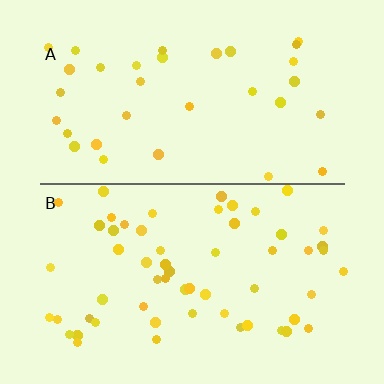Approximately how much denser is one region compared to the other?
Approximately 1.7× — region B over region A.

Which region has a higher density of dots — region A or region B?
B (the bottom).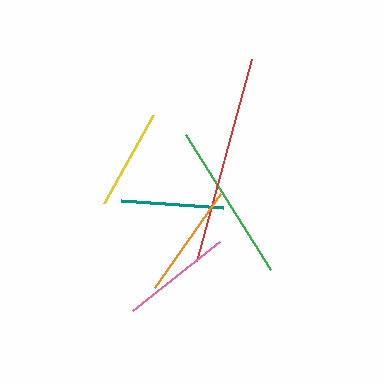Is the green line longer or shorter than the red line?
The red line is longer than the green line.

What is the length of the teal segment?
The teal segment is approximately 103 pixels long.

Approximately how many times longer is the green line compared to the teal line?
The green line is approximately 1.6 times the length of the teal line.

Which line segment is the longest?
The red line is the longest at approximately 209 pixels.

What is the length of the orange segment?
The orange segment is approximately 115 pixels long.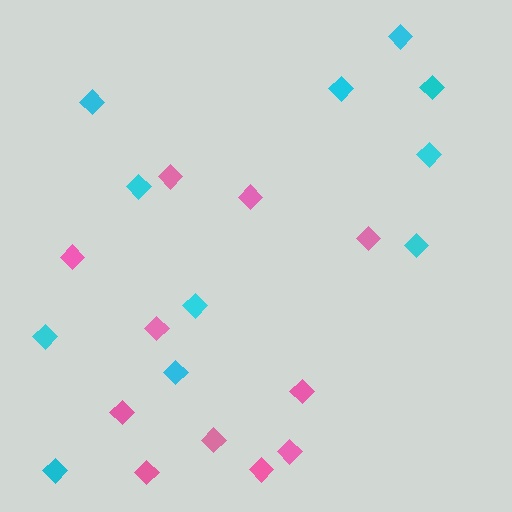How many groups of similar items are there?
There are 2 groups: one group of cyan diamonds (11) and one group of pink diamonds (11).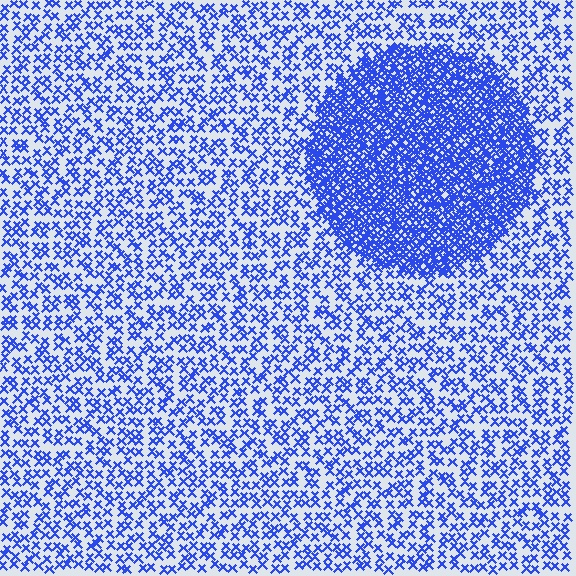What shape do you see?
I see a circle.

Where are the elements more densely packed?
The elements are more densely packed inside the circle boundary.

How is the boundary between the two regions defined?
The boundary is defined by a change in element density (approximately 2.7x ratio). All elements are the same color, size, and shape.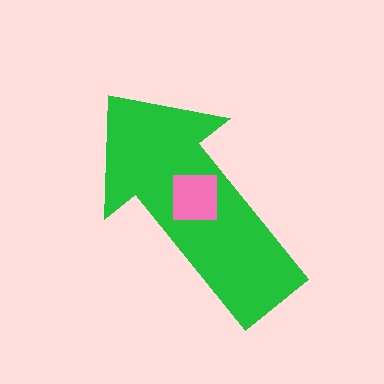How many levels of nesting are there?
2.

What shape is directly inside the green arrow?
The pink square.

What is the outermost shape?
The green arrow.